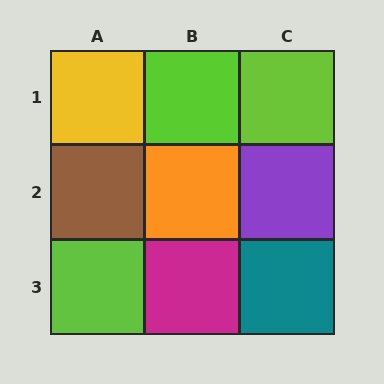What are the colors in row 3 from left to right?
Lime, magenta, teal.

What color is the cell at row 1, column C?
Lime.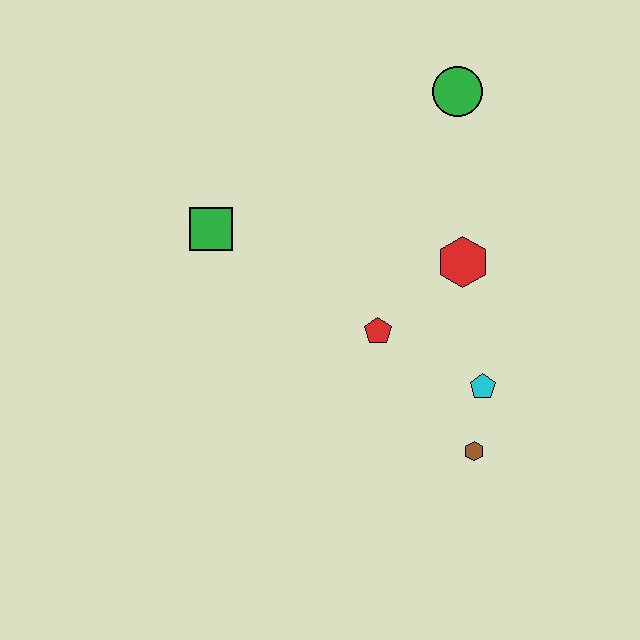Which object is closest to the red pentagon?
The red hexagon is closest to the red pentagon.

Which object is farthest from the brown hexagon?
The green circle is farthest from the brown hexagon.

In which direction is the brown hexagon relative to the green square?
The brown hexagon is to the right of the green square.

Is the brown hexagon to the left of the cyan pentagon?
Yes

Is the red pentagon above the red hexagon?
No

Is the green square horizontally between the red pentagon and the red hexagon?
No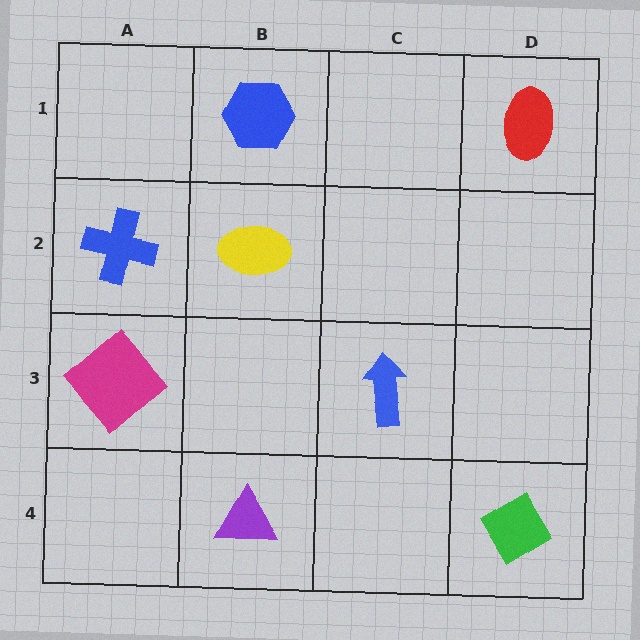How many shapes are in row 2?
2 shapes.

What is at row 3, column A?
A magenta diamond.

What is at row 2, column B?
A yellow ellipse.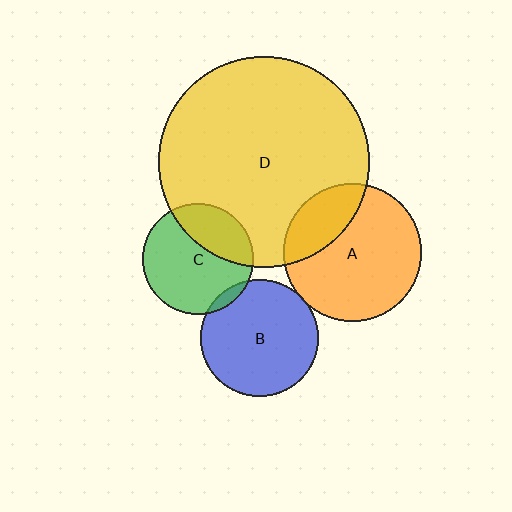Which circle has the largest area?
Circle D (yellow).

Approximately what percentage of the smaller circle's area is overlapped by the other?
Approximately 30%.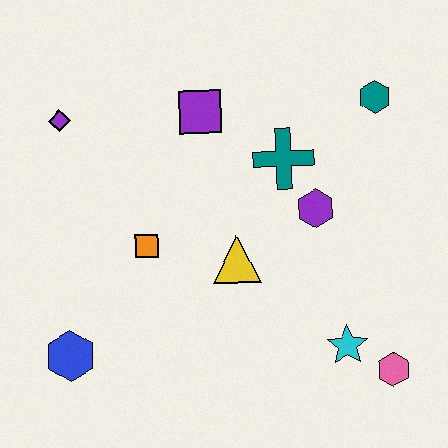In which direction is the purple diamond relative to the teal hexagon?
The purple diamond is to the left of the teal hexagon.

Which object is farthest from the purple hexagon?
The blue hexagon is farthest from the purple hexagon.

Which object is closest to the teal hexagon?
The teal cross is closest to the teal hexagon.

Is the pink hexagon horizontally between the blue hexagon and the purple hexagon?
No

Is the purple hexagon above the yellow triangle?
Yes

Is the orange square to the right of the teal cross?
No